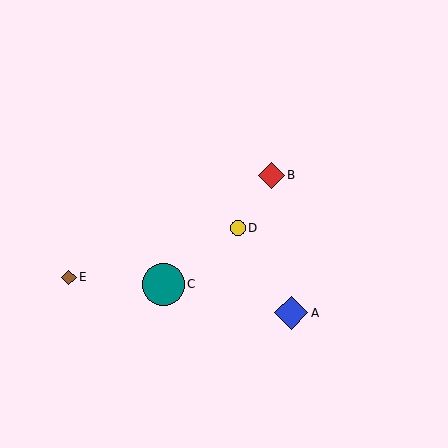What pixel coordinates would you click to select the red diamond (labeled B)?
Click at (271, 175) to select the red diamond B.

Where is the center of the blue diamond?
The center of the blue diamond is at (291, 313).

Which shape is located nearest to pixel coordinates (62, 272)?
The brown diamond (labeled E) at (69, 277) is nearest to that location.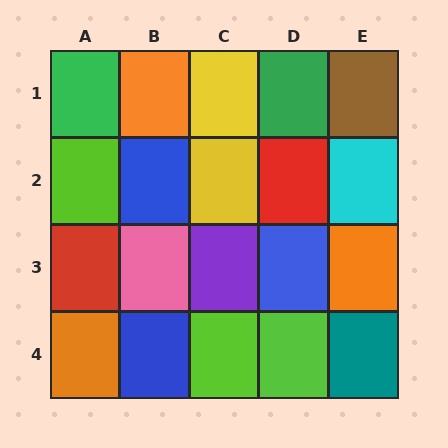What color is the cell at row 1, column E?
Brown.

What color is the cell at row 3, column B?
Pink.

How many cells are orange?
3 cells are orange.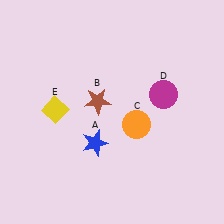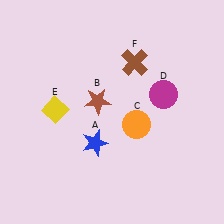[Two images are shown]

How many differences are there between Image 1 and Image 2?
There is 1 difference between the two images.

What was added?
A brown cross (F) was added in Image 2.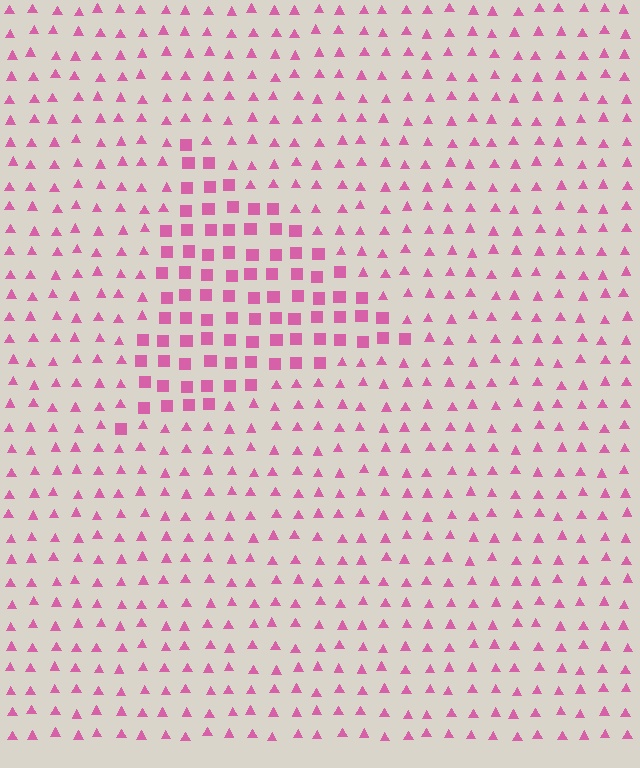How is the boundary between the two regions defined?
The boundary is defined by a change in element shape: squares inside vs. triangles outside. All elements share the same color and spacing.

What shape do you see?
I see a triangle.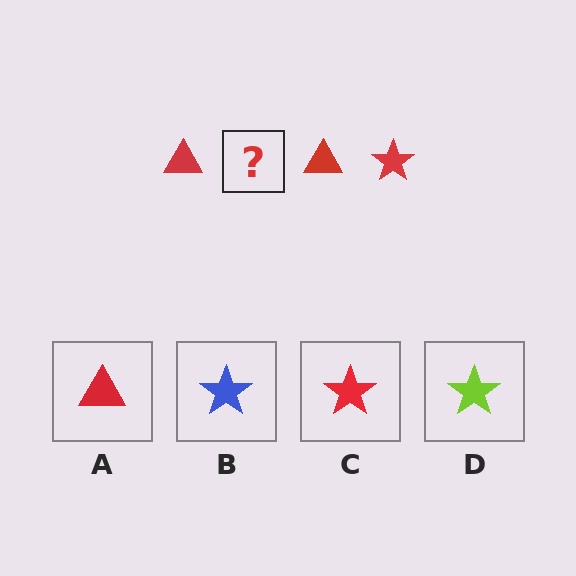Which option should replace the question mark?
Option C.